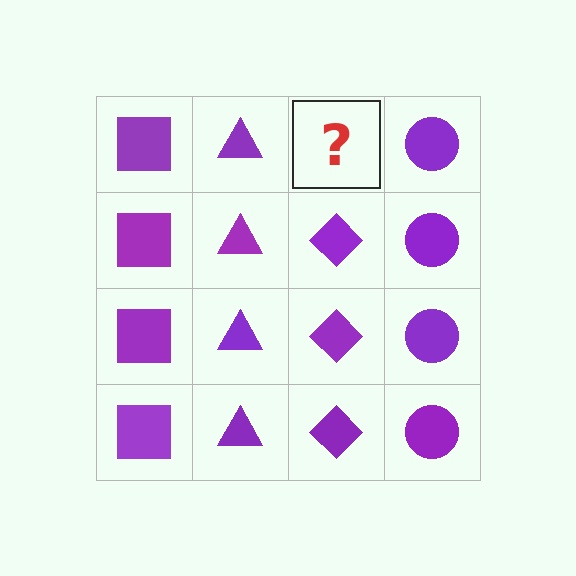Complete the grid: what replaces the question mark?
The question mark should be replaced with a purple diamond.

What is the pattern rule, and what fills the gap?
The rule is that each column has a consistent shape. The gap should be filled with a purple diamond.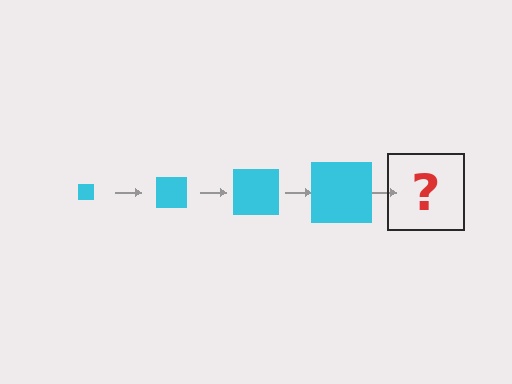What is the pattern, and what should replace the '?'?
The pattern is that the square gets progressively larger each step. The '?' should be a cyan square, larger than the previous one.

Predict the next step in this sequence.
The next step is a cyan square, larger than the previous one.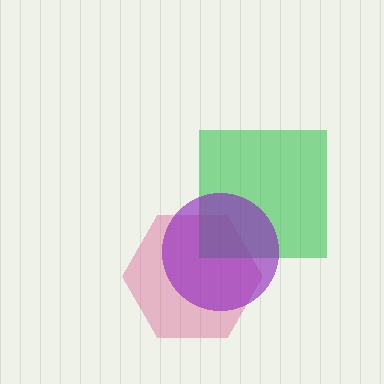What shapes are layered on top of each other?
The layered shapes are: a pink hexagon, a green square, a purple circle.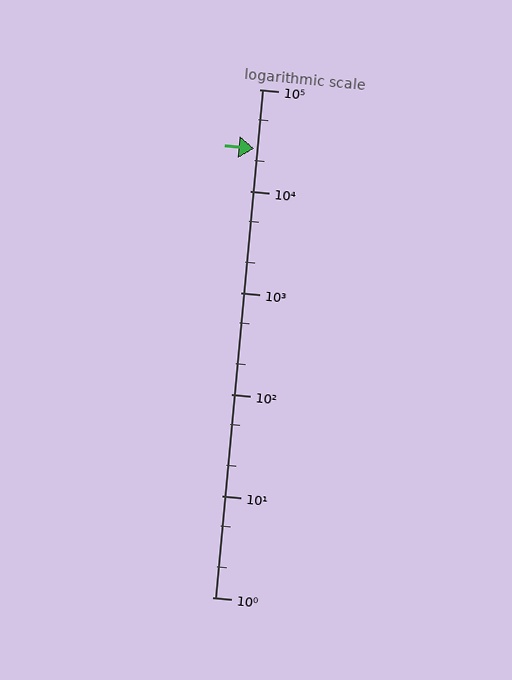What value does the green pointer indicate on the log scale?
The pointer indicates approximately 26000.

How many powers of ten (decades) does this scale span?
The scale spans 5 decades, from 1 to 100000.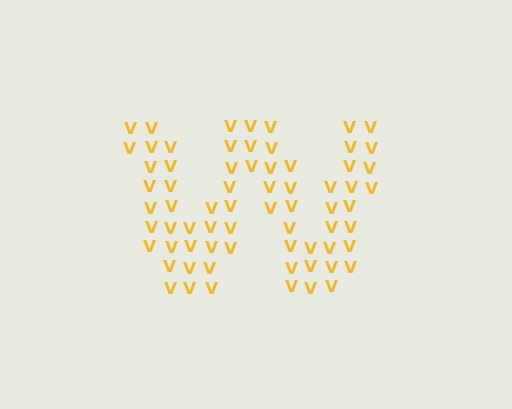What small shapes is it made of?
It is made of small letter V's.